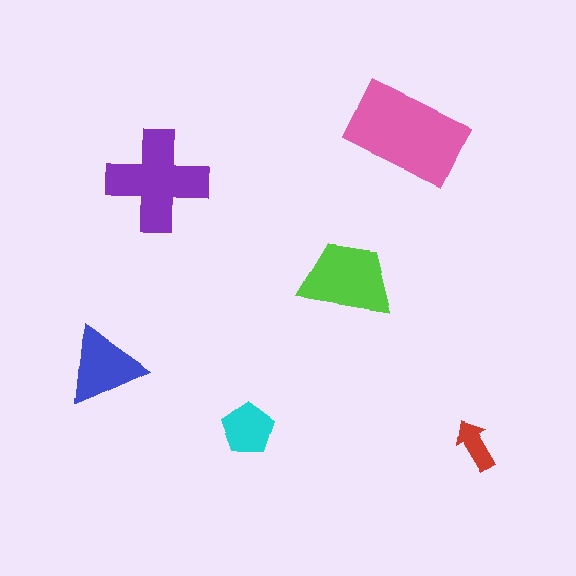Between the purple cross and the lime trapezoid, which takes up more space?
The purple cross.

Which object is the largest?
The pink rectangle.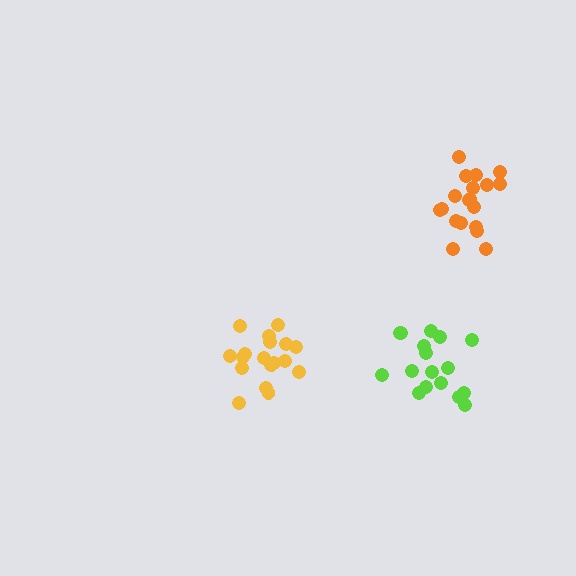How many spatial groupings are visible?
There are 3 spatial groupings.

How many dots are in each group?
Group 1: 19 dots, Group 2: 19 dots, Group 3: 17 dots (55 total).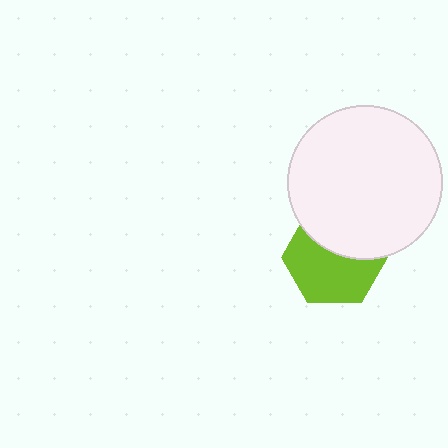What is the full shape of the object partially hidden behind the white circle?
The partially hidden object is a lime hexagon.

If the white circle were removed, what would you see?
You would see the complete lime hexagon.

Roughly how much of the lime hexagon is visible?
About half of it is visible (roughly 60%).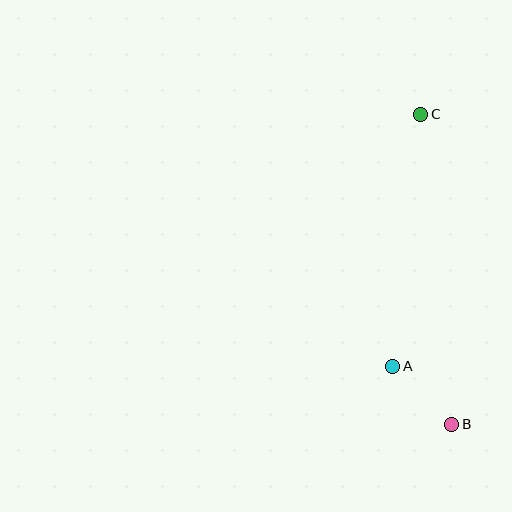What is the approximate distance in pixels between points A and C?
The distance between A and C is approximately 254 pixels.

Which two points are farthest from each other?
Points B and C are farthest from each other.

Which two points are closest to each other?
Points A and B are closest to each other.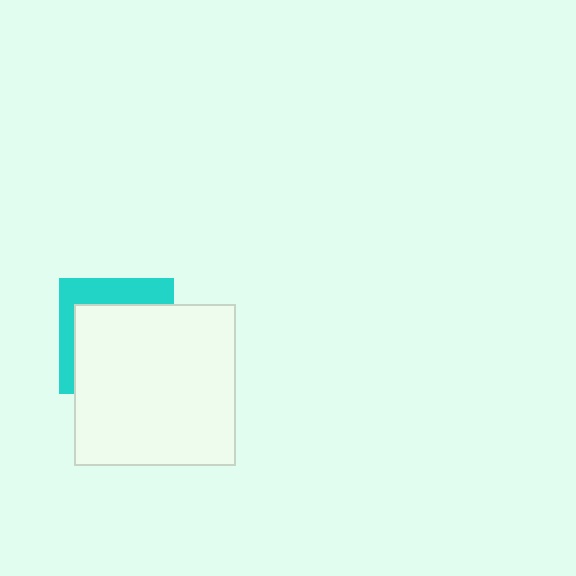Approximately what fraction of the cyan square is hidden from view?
Roughly 68% of the cyan square is hidden behind the white square.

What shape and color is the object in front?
The object in front is a white square.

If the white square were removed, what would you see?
You would see the complete cyan square.